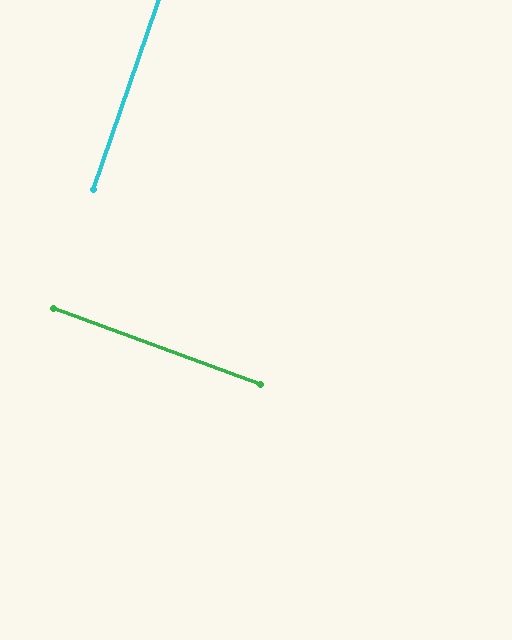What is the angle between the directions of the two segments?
Approximately 89 degrees.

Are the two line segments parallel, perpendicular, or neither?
Perpendicular — they meet at approximately 89°.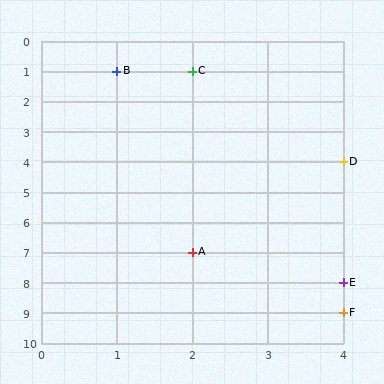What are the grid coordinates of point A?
Point A is at grid coordinates (2, 7).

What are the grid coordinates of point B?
Point B is at grid coordinates (1, 1).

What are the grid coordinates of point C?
Point C is at grid coordinates (2, 1).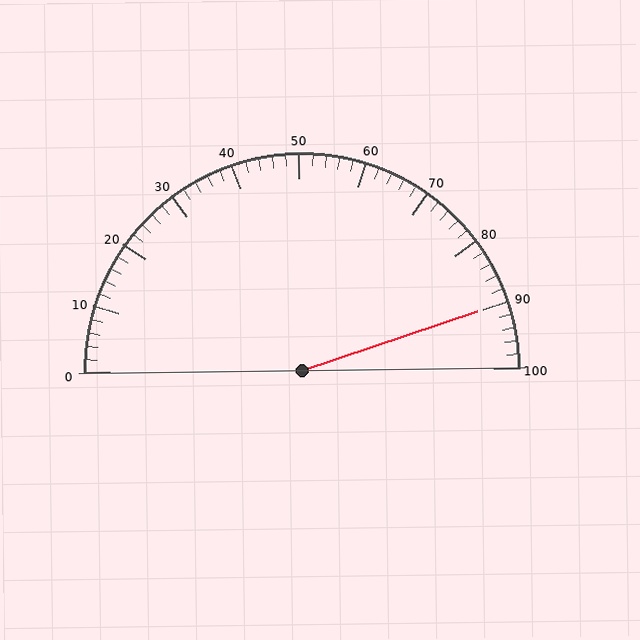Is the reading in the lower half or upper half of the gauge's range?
The reading is in the upper half of the range (0 to 100).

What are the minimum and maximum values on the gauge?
The gauge ranges from 0 to 100.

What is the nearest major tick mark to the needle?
The nearest major tick mark is 90.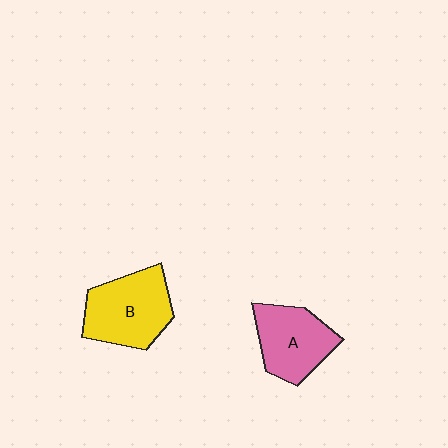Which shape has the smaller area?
Shape A (pink).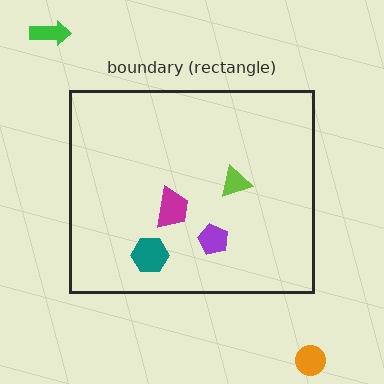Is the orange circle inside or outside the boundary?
Outside.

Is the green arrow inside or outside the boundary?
Outside.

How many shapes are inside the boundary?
4 inside, 2 outside.